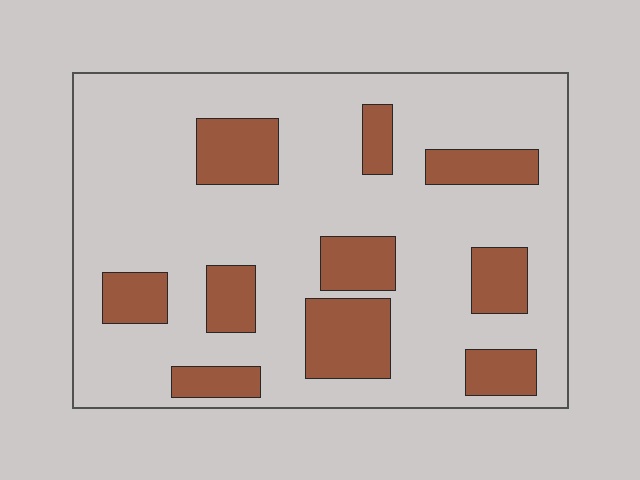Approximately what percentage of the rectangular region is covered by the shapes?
Approximately 25%.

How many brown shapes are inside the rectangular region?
10.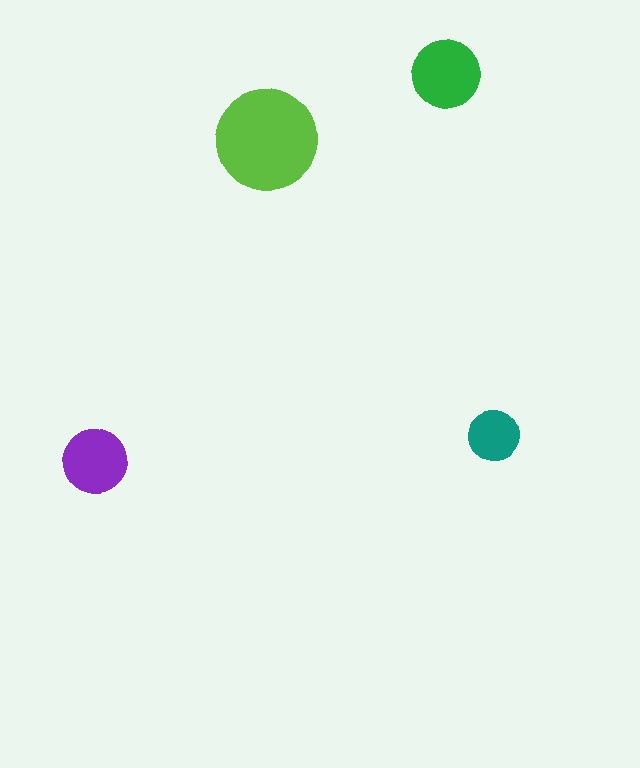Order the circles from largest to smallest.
the lime one, the green one, the purple one, the teal one.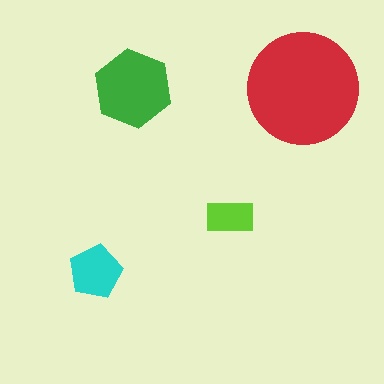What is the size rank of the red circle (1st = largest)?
1st.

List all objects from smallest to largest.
The lime rectangle, the cyan pentagon, the green hexagon, the red circle.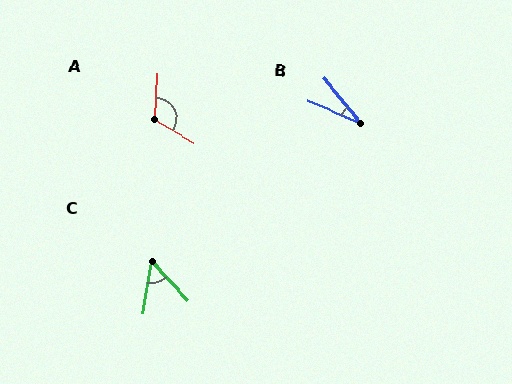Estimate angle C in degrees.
Approximately 53 degrees.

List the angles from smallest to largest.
B (28°), C (53°), A (116°).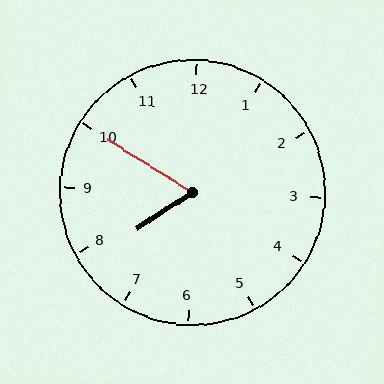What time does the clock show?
7:50.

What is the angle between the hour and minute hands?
Approximately 65 degrees.